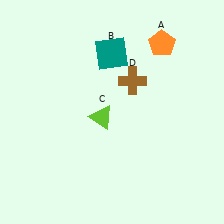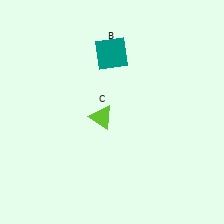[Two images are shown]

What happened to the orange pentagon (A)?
The orange pentagon (A) was removed in Image 2. It was in the top-right area of Image 1.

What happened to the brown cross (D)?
The brown cross (D) was removed in Image 2. It was in the top-right area of Image 1.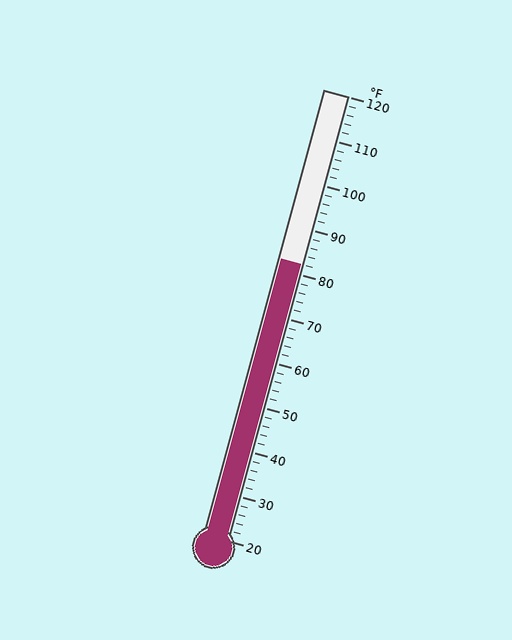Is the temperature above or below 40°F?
The temperature is above 40°F.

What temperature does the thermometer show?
The thermometer shows approximately 82°F.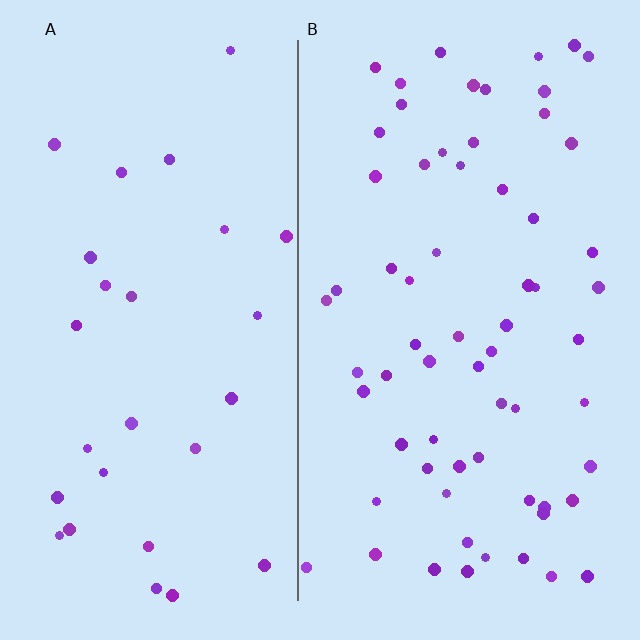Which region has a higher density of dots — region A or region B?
B (the right).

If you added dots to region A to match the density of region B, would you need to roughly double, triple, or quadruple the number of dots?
Approximately double.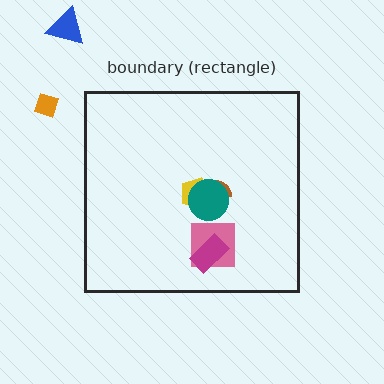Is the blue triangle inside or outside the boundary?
Outside.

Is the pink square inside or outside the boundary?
Inside.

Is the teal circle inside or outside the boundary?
Inside.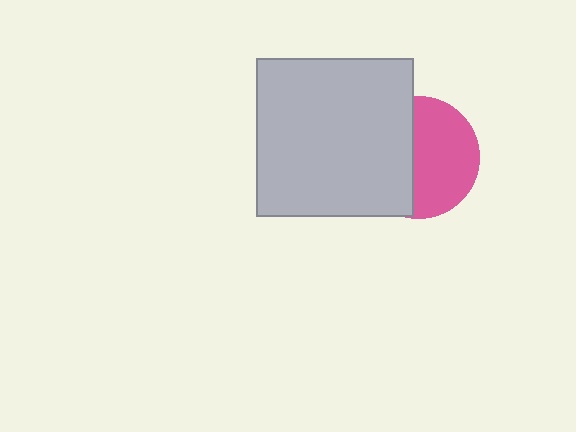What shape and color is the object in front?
The object in front is a light gray square.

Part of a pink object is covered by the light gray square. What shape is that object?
It is a circle.